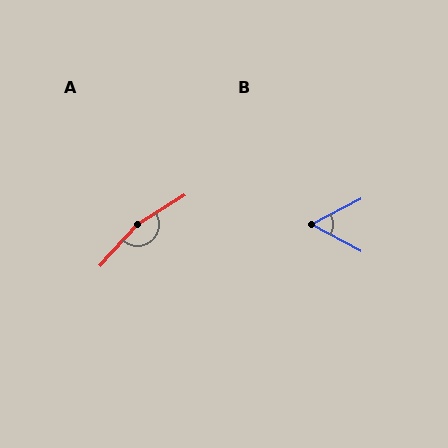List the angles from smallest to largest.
B (56°), A (164°).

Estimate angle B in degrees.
Approximately 56 degrees.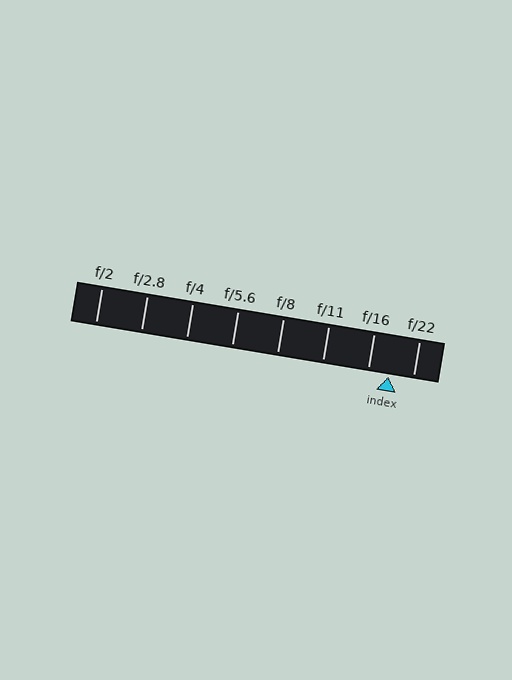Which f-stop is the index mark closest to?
The index mark is closest to f/16.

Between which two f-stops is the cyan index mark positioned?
The index mark is between f/16 and f/22.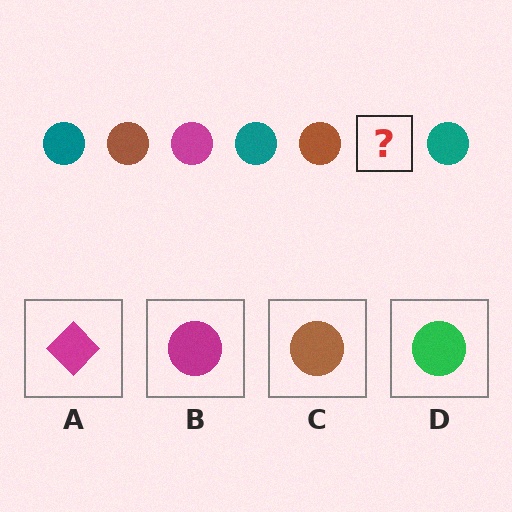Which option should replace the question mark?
Option B.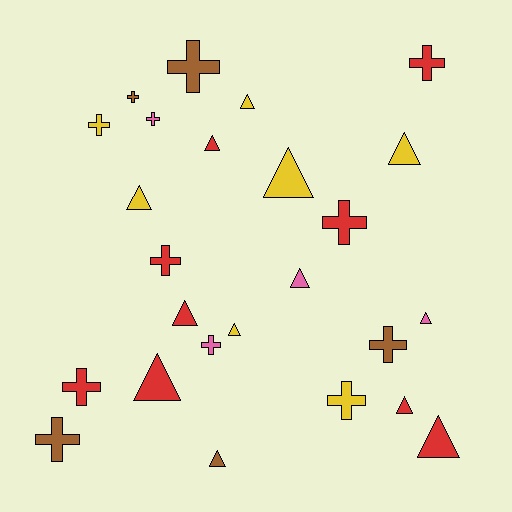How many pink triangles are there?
There are 2 pink triangles.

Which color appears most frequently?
Red, with 9 objects.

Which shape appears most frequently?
Triangle, with 13 objects.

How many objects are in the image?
There are 25 objects.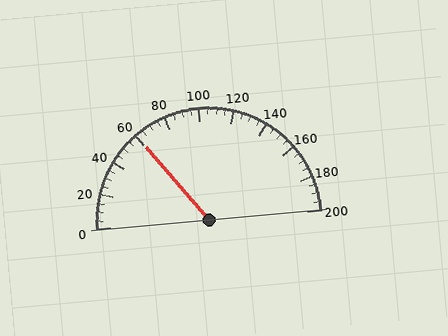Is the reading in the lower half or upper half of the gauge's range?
The reading is in the lower half of the range (0 to 200).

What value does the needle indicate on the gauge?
The needle indicates approximately 60.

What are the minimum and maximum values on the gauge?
The gauge ranges from 0 to 200.